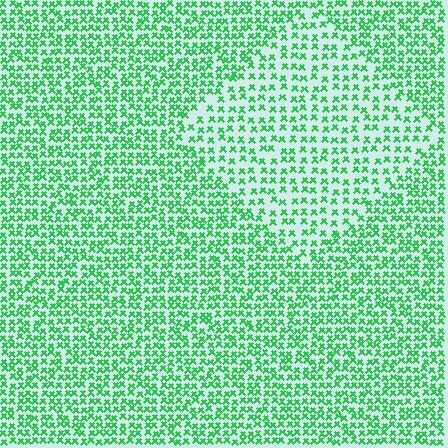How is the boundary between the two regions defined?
The boundary is defined by a change in element density (approximately 1.7x ratio). All elements are the same color, size, and shape.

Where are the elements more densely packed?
The elements are more densely packed outside the diamond boundary.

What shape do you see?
I see a diamond.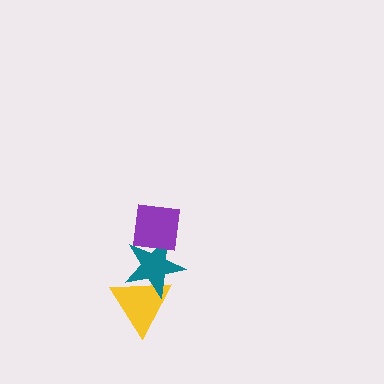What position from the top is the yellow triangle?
The yellow triangle is 3rd from the top.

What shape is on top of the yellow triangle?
The teal star is on top of the yellow triangle.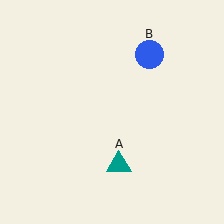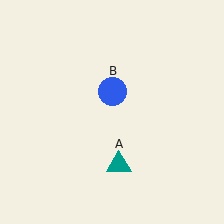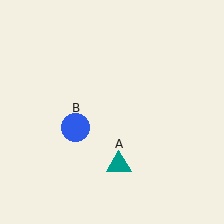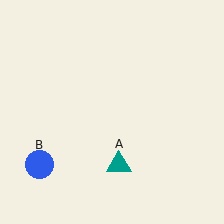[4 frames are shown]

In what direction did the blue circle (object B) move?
The blue circle (object B) moved down and to the left.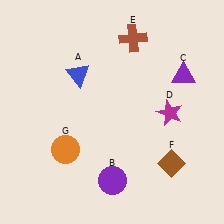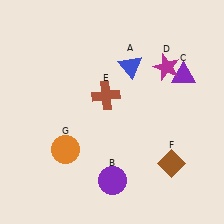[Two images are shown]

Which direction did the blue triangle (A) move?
The blue triangle (A) moved right.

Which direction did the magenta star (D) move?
The magenta star (D) moved up.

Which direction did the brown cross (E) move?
The brown cross (E) moved down.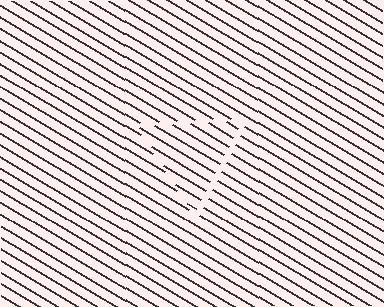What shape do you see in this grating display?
An illusory triangle. The interior of the shape contains the same grating, shifted by half a period — the contour is defined by the phase discontinuity where line-ends from the inner and outer gratings abut.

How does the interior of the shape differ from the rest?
The interior of the shape contains the same grating, shifted by half a period — the contour is defined by the phase discontinuity where line-ends from the inner and outer gratings abut.